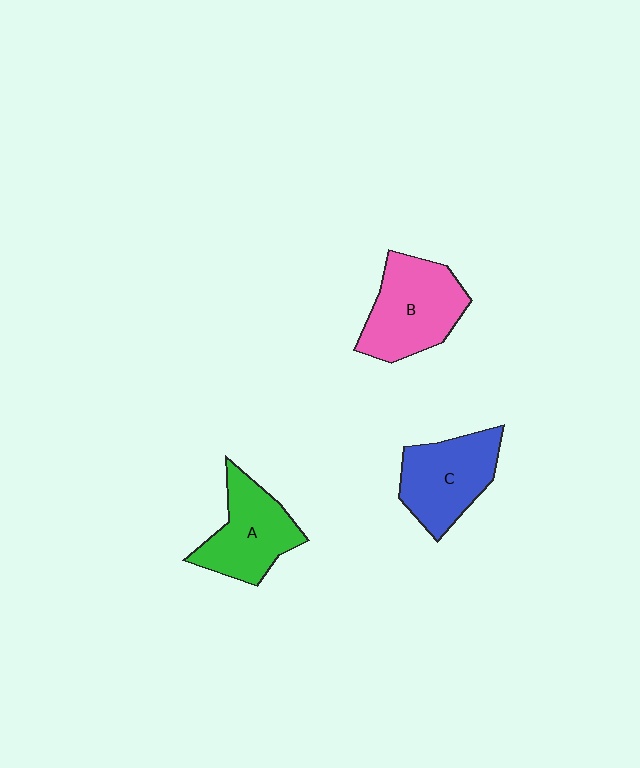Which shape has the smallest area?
Shape A (green).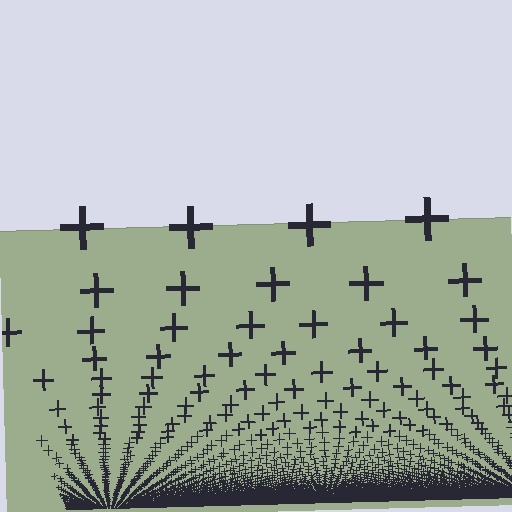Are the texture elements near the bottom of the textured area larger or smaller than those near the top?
Smaller. The gradient is inverted — elements near the bottom are smaller and denser.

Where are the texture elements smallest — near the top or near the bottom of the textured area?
Near the bottom.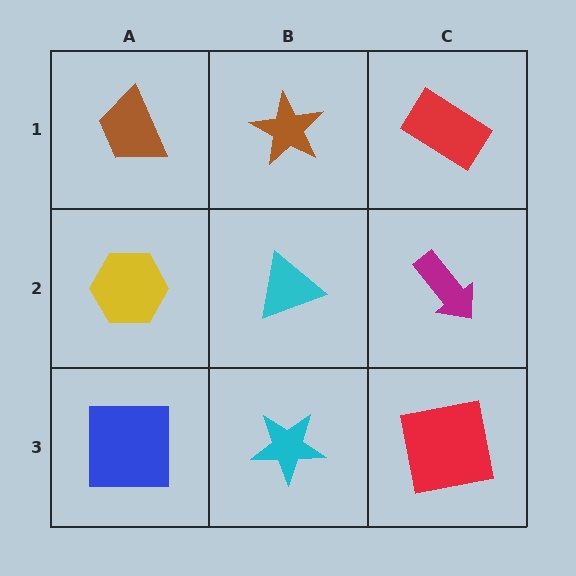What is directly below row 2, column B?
A cyan star.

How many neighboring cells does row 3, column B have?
3.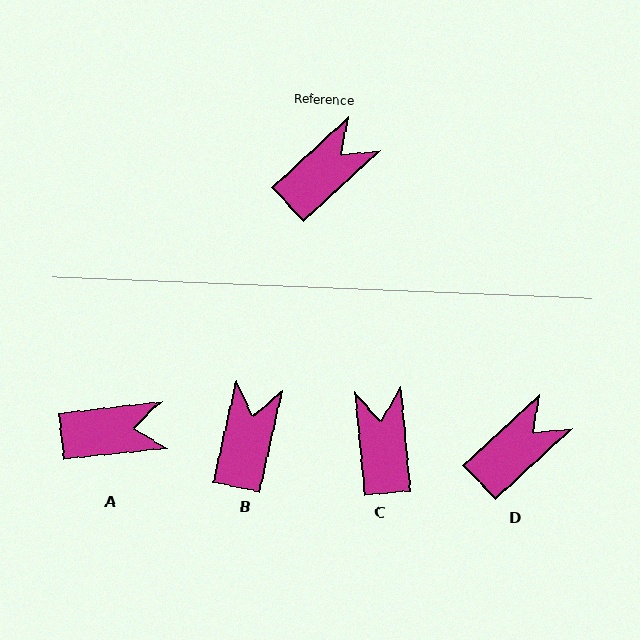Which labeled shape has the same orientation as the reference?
D.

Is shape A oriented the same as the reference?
No, it is off by about 37 degrees.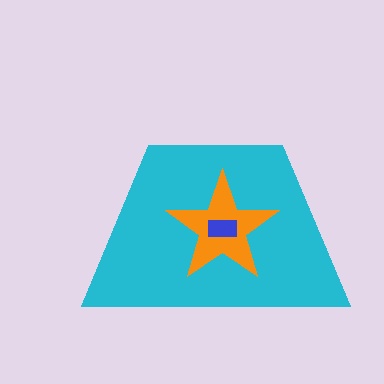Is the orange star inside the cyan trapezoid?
Yes.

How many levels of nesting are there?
3.